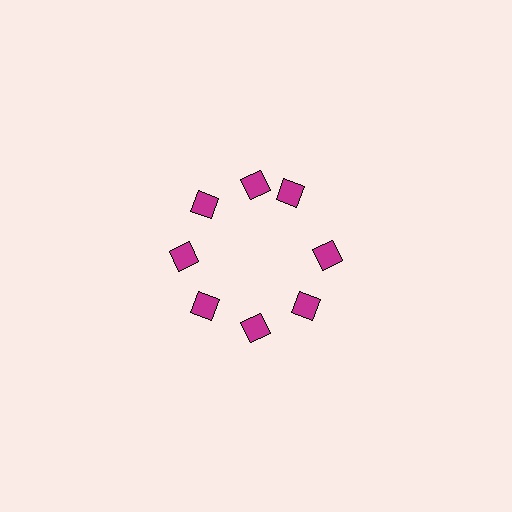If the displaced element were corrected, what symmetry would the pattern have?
It would have 8-fold rotational symmetry — the pattern would map onto itself every 45 degrees.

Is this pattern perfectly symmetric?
No. The 8 magenta diamonds are arranged in a ring, but one element near the 2 o'clock position is rotated out of alignment along the ring, breaking the 8-fold rotational symmetry.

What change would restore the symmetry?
The symmetry would be restored by rotating it back into even spacing with its neighbors so that all 8 diamonds sit at equal angles and equal distance from the center.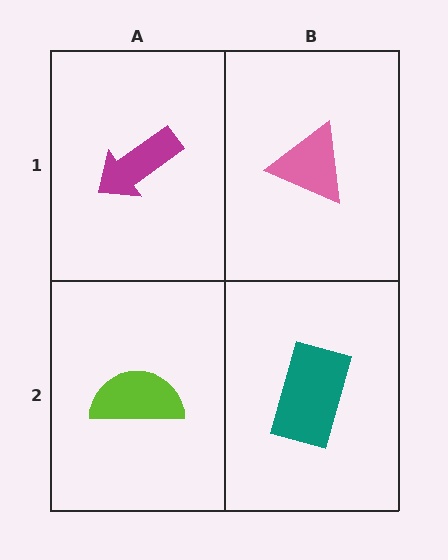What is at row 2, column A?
A lime semicircle.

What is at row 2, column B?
A teal rectangle.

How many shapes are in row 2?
2 shapes.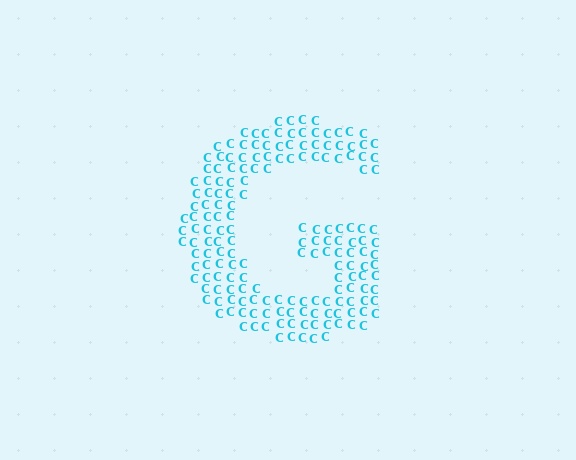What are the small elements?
The small elements are letter C's.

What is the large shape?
The large shape is the letter G.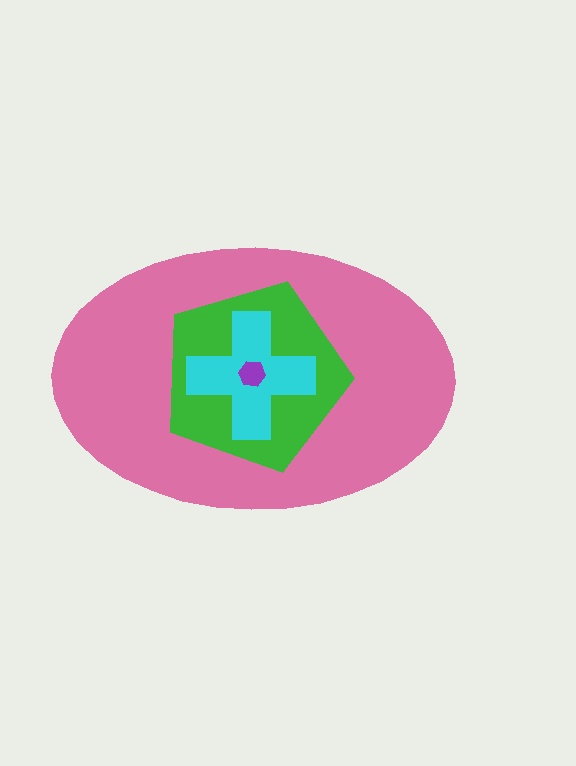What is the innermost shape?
The purple hexagon.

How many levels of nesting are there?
4.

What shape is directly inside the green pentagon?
The cyan cross.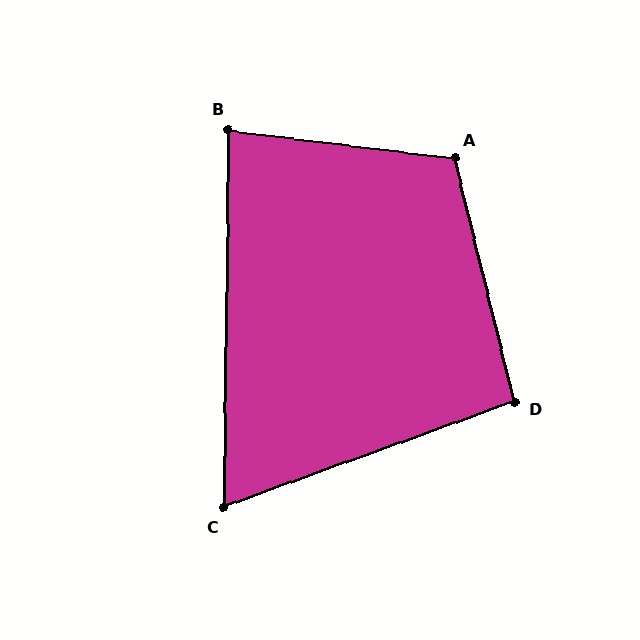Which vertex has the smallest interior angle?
C, at approximately 69 degrees.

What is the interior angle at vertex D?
Approximately 96 degrees (obtuse).